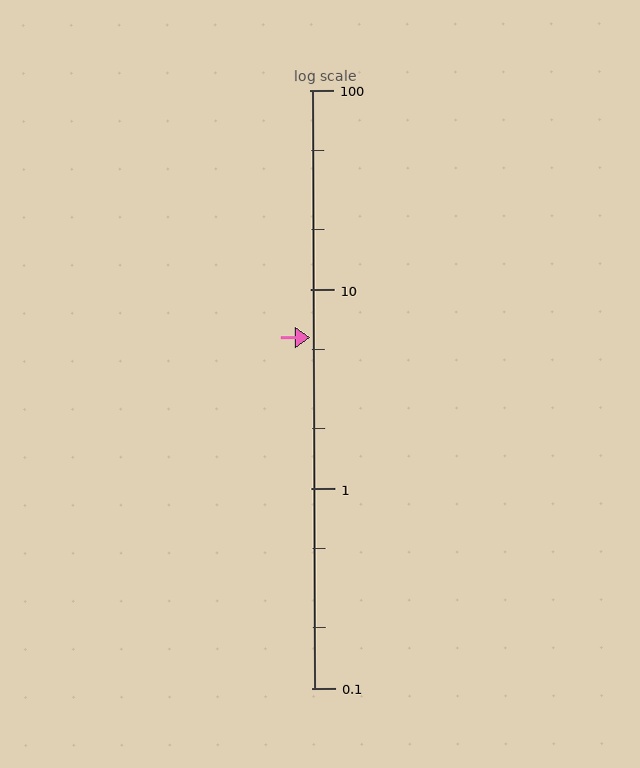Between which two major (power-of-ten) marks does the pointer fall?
The pointer is between 1 and 10.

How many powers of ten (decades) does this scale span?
The scale spans 3 decades, from 0.1 to 100.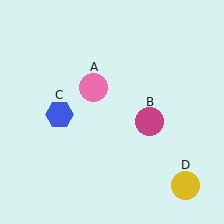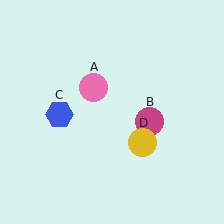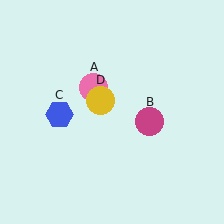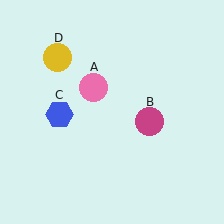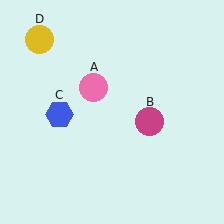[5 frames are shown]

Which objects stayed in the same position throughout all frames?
Pink circle (object A) and magenta circle (object B) and blue hexagon (object C) remained stationary.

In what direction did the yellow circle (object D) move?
The yellow circle (object D) moved up and to the left.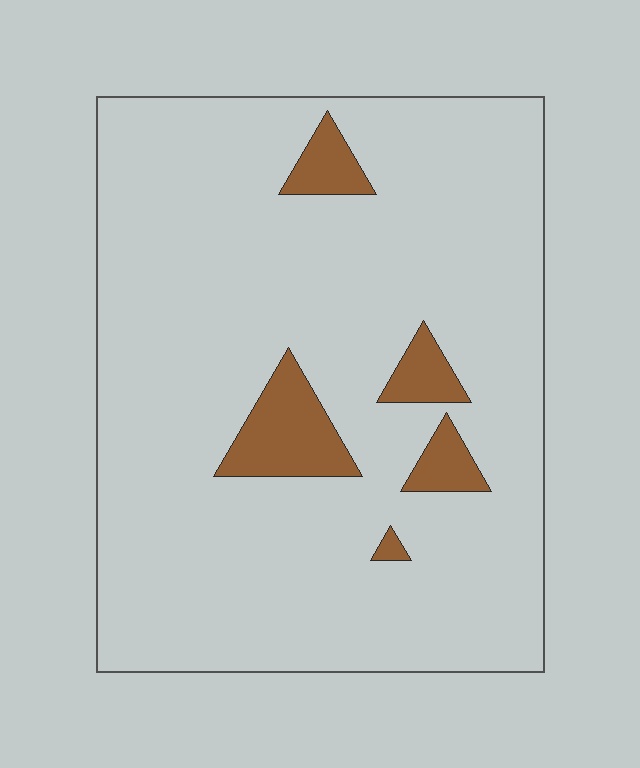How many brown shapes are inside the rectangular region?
5.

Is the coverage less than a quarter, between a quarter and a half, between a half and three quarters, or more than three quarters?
Less than a quarter.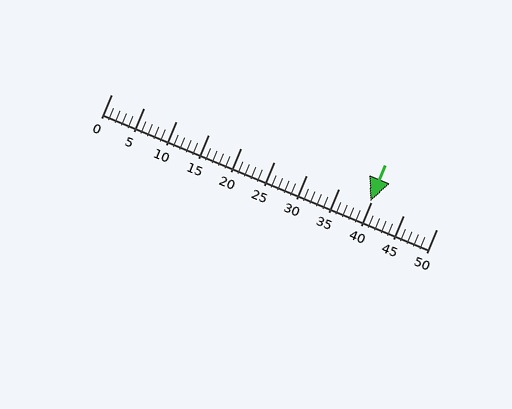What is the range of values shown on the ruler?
The ruler shows values from 0 to 50.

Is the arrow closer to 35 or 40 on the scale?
The arrow is closer to 40.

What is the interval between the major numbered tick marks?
The major tick marks are spaced 5 units apart.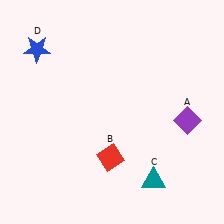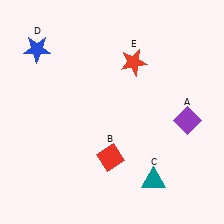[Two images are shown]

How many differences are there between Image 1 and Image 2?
There is 1 difference between the two images.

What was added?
A red star (E) was added in Image 2.